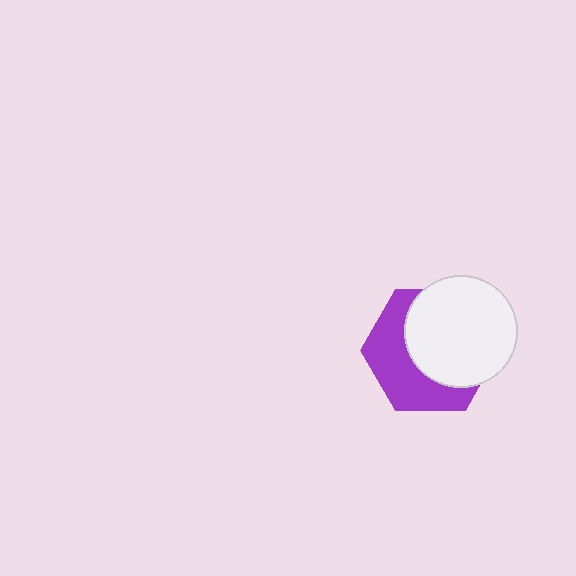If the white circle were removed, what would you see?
You would see the complete purple hexagon.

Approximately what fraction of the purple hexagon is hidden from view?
Roughly 55% of the purple hexagon is hidden behind the white circle.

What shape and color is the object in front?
The object in front is a white circle.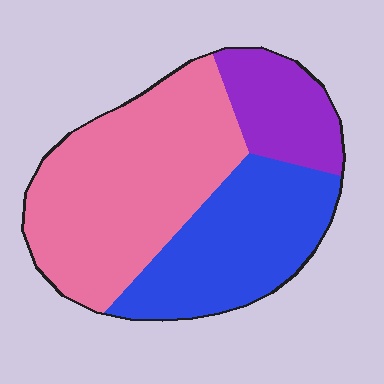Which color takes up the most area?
Pink, at roughly 50%.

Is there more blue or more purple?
Blue.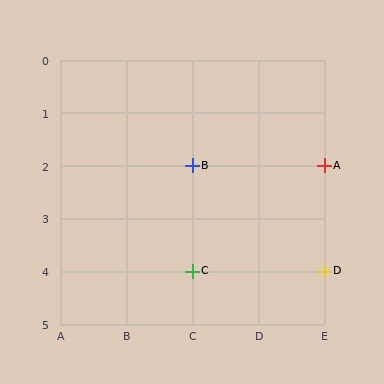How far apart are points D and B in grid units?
Points D and B are 2 columns and 2 rows apart (about 2.8 grid units diagonally).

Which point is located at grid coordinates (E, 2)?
Point A is at (E, 2).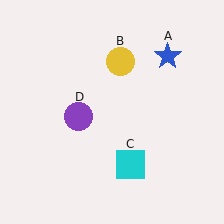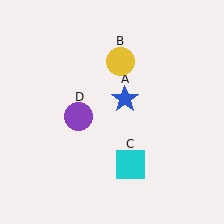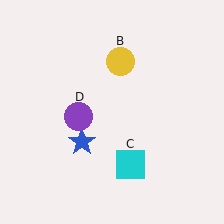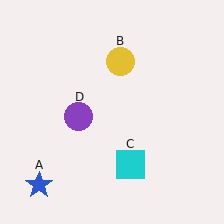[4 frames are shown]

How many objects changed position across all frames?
1 object changed position: blue star (object A).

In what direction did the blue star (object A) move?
The blue star (object A) moved down and to the left.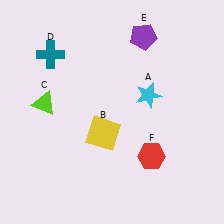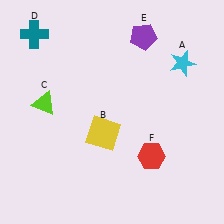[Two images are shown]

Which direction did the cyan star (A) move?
The cyan star (A) moved right.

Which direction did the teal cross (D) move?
The teal cross (D) moved up.